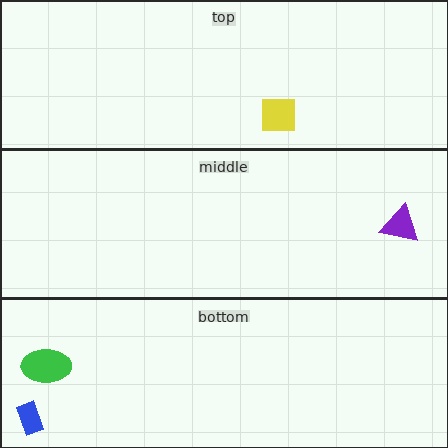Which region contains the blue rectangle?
The bottom region.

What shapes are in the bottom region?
The green ellipse, the blue rectangle.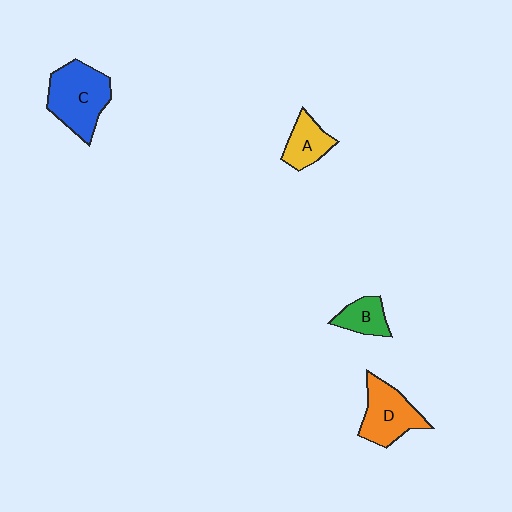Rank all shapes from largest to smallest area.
From largest to smallest: C (blue), D (orange), A (yellow), B (green).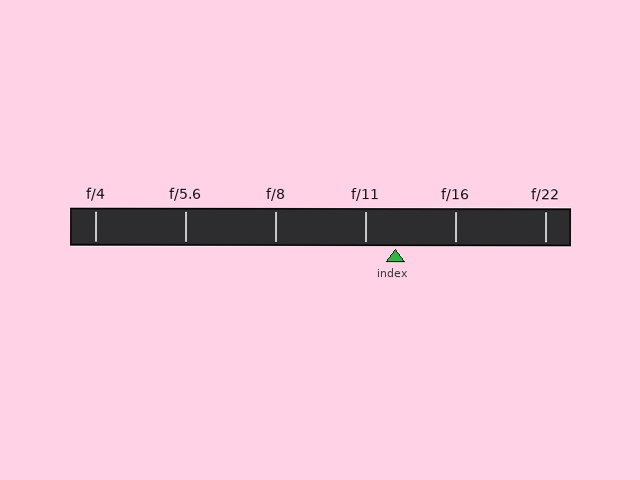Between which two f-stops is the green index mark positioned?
The index mark is between f/11 and f/16.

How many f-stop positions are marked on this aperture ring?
There are 6 f-stop positions marked.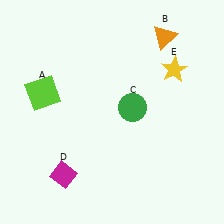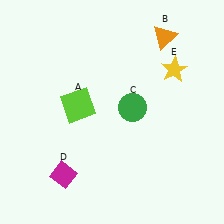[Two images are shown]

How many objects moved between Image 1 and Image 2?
1 object moved between the two images.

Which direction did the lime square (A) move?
The lime square (A) moved right.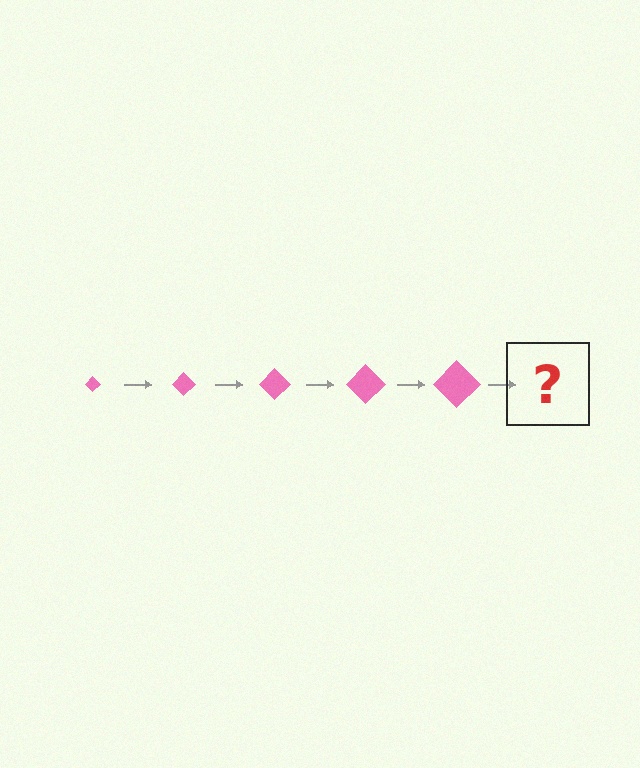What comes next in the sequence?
The next element should be a pink diamond, larger than the previous one.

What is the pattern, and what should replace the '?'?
The pattern is that the diamond gets progressively larger each step. The '?' should be a pink diamond, larger than the previous one.